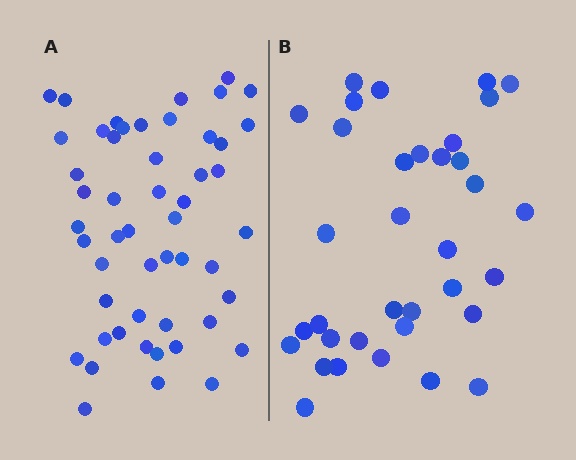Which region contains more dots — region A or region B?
Region A (the left region) has more dots.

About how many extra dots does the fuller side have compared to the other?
Region A has approximately 15 more dots than region B.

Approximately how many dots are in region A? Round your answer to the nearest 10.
About 50 dots. (The exact count is 51, which rounds to 50.)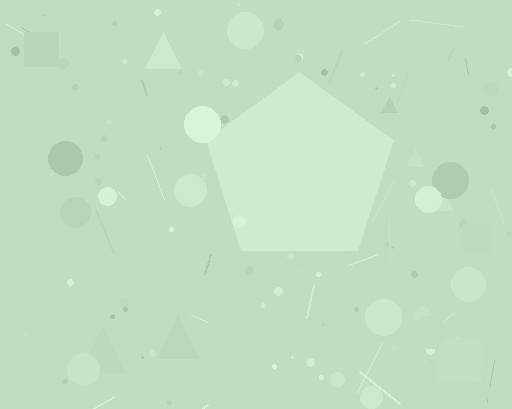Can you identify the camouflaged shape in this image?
The camouflaged shape is a pentagon.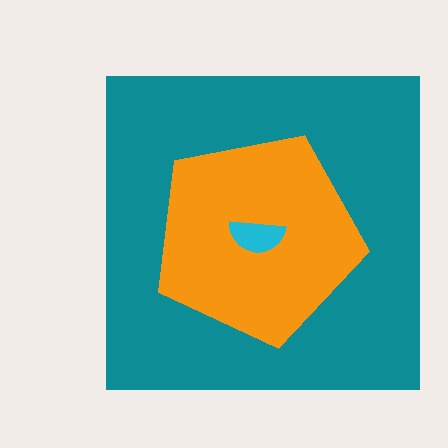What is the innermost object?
The cyan semicircle.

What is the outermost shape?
The teal square.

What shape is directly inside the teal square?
The orange pentagon.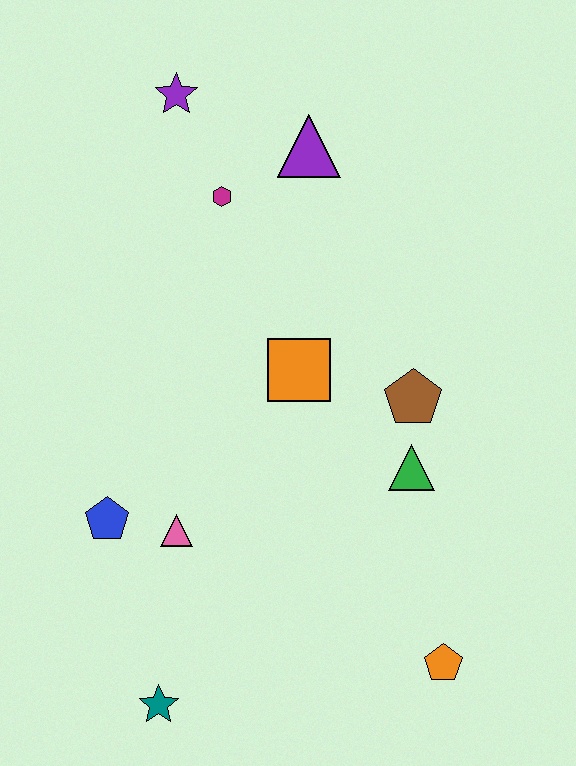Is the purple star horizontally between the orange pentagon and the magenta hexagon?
No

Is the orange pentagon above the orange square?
No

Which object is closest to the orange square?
The brown pentagon is closest to the orange square.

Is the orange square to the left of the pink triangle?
No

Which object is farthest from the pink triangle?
The purple star is farthest from the pink triangle.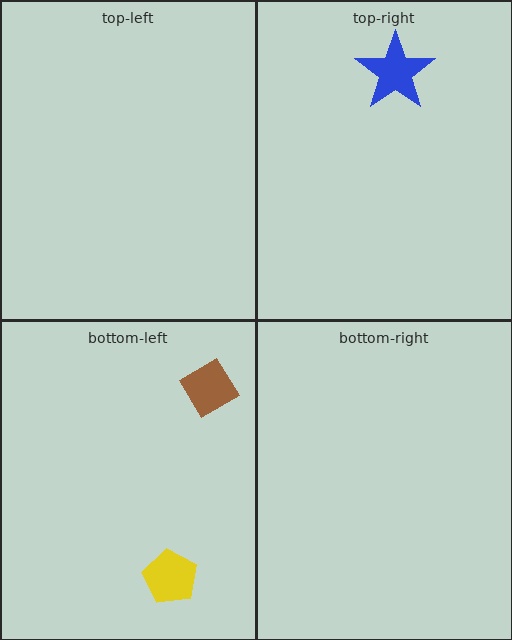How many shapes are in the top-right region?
1.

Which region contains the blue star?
The top-right region.